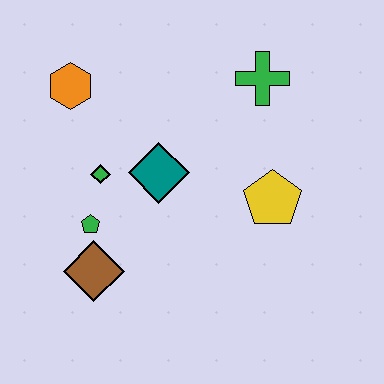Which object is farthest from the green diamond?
The green cross is farthest from the green diamond.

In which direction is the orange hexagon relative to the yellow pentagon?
The orange hexagon is to the left of the yellow pentagon.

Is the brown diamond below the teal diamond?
Yes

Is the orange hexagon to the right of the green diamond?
No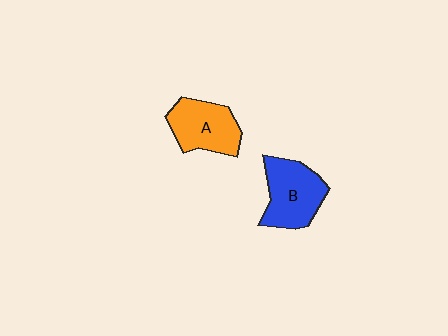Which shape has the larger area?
Shape B (blue).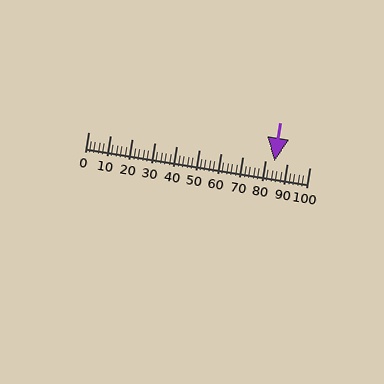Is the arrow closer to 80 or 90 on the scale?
The arrow is closer to 80.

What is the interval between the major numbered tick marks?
The major tick marks are spaced 10 units apart.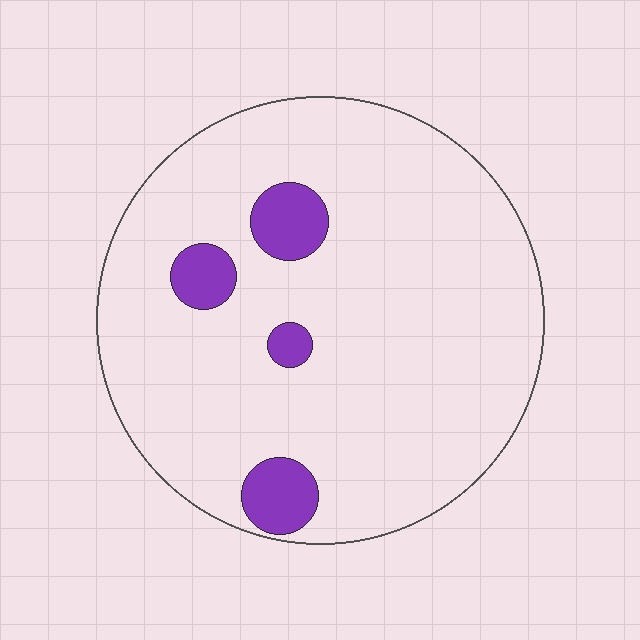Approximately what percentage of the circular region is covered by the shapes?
Approximately 10%.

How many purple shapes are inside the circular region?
4.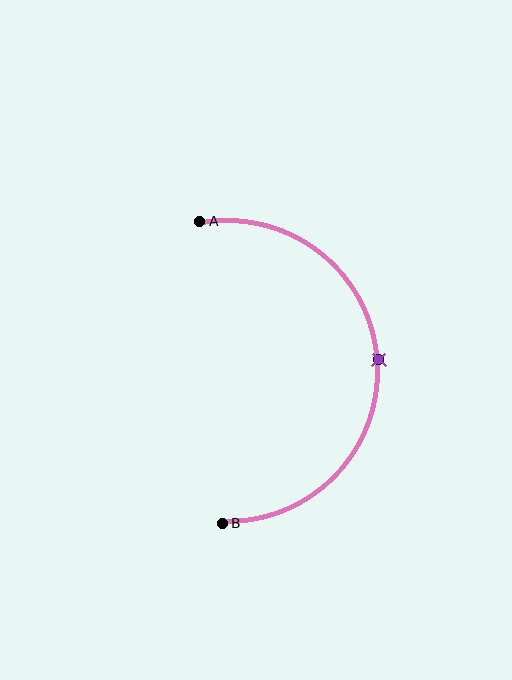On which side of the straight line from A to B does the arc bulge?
The arc bulges to the right of the straight line connecting A and B.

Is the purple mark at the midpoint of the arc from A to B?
Yes. The purple mark lies on the arc at equal arc-length from both A and B — it is the arc midpoint.